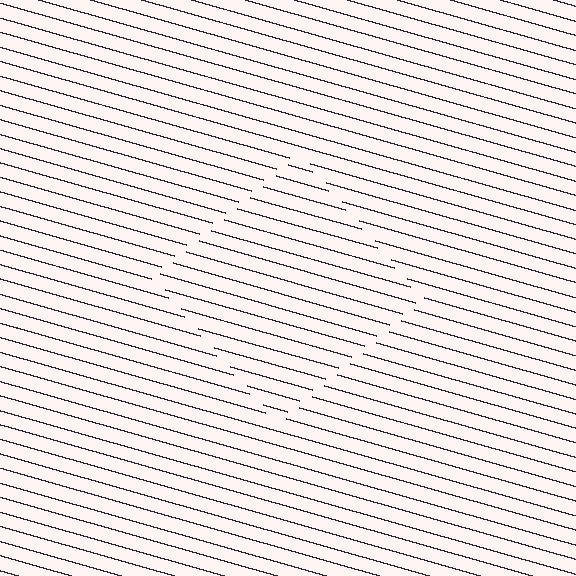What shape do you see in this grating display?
An illusory square. The interior of the shape contains the same grating, shifted by half a period — the contour is defined by the phase discontinuity where line-ends from the inner and outer gratings abut.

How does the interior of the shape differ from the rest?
The interior of the shape contains the same grating, shifted by half a period — the contour is defined by the phase discontinuity where line-ends from the inner and outer gratings abut.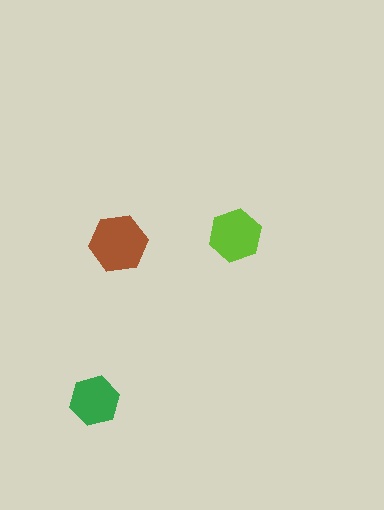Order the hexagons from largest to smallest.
the brown one, the lime one, the green one.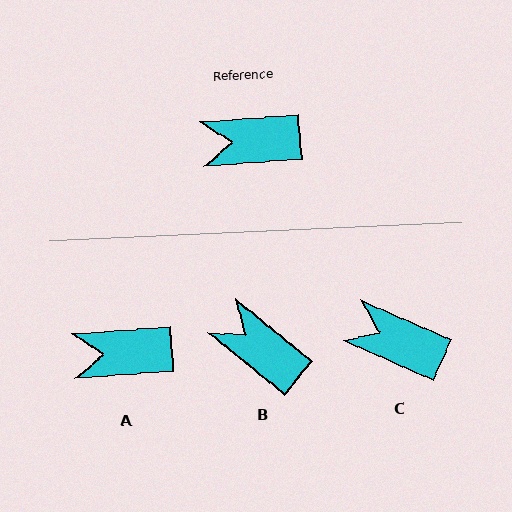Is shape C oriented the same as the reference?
No, it is off by about 28 degrees.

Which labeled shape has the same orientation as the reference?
A.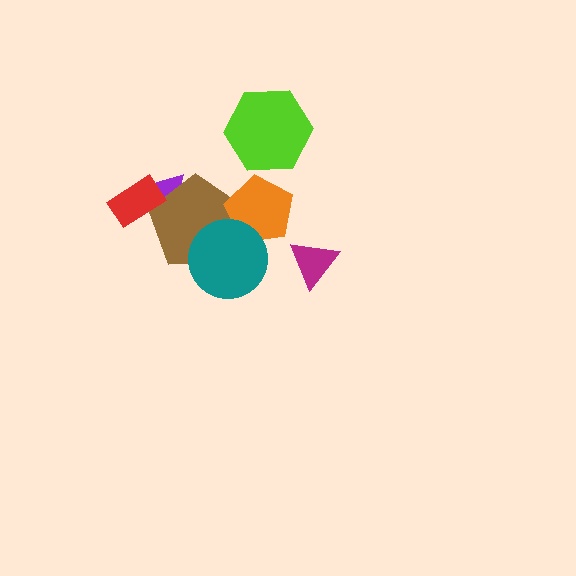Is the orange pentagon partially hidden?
Yes, it is partially covered by another shape.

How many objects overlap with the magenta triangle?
0 objects overlap with the magenta triangle.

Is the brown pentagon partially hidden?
Yes, it is partially covered by another shape.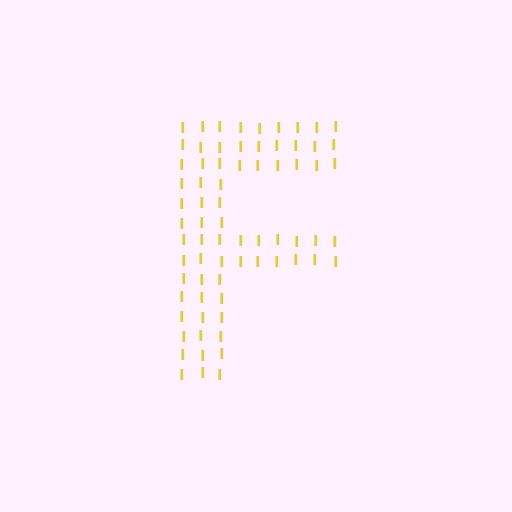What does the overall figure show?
The overall figure shows the letter F.